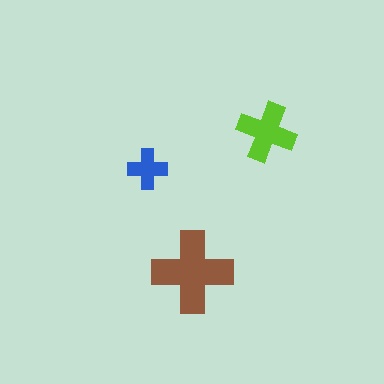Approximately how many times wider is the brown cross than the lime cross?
About 1.5 times wider.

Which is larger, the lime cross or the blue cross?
The lime one.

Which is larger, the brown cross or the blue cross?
The brown one.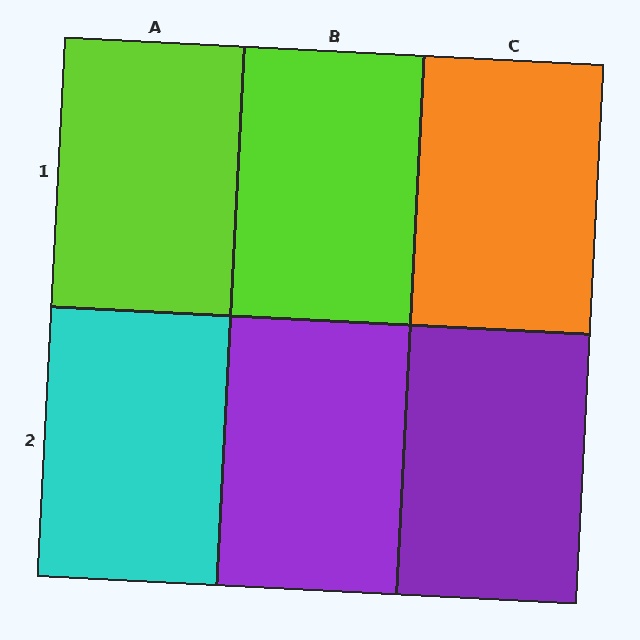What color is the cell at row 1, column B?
Lime.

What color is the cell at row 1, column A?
Lime.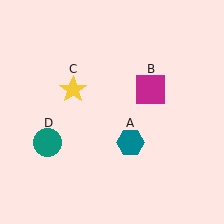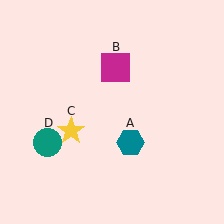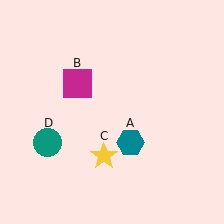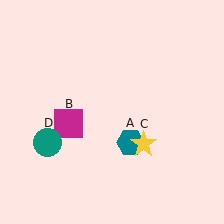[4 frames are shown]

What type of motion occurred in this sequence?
The magenta square (object B), yellow star (object C) rotated counterclockwise around the center of the scene.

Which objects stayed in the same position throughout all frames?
Teal hexagon (object A) and teal circle (object D) remained stationary.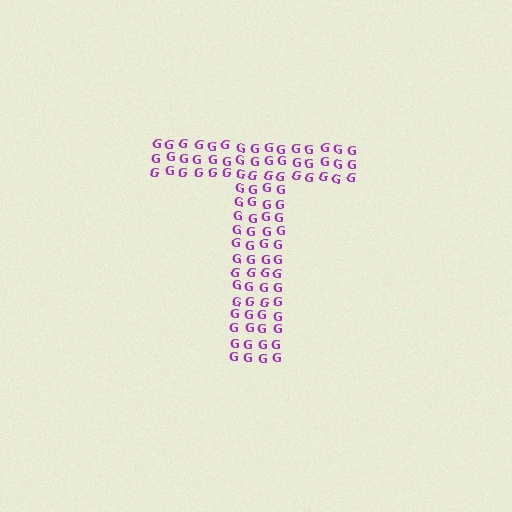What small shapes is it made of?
It is made of small letter G's.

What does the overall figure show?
The overall figure shows the letter T.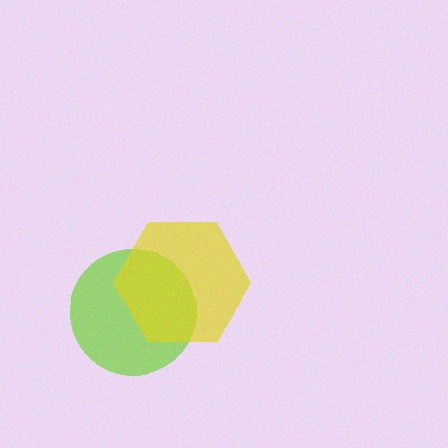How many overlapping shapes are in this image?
There are 2 overlapping shapes in the image.